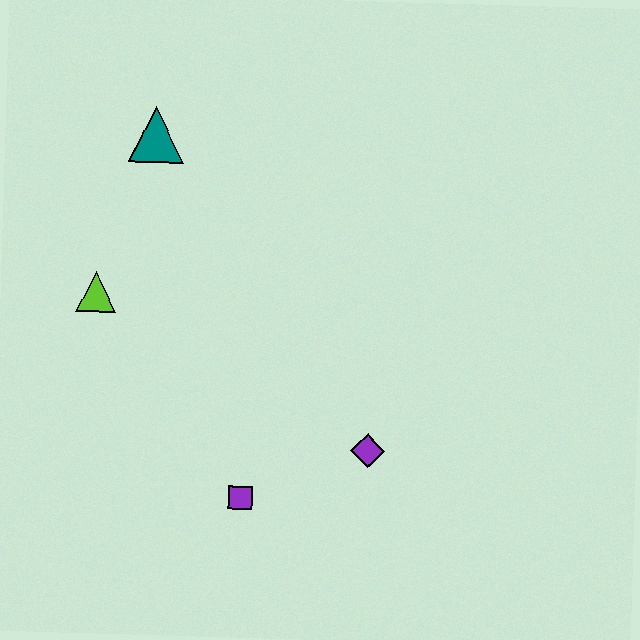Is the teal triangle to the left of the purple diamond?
Yes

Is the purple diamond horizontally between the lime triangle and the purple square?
No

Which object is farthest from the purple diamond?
The teal triangle is farthest from the purple diamond.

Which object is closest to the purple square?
The purple diamond is closest to the purple square.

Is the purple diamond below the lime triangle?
Yes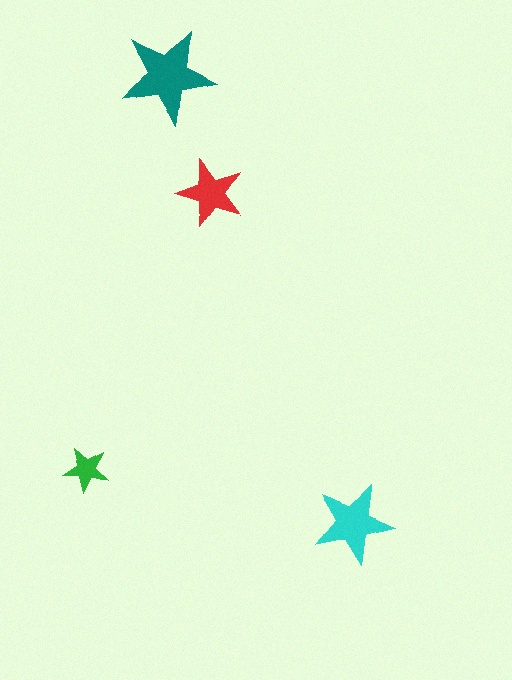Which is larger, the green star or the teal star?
The teal one.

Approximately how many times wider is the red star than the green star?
About 1.5 times wider.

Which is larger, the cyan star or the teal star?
The teal one.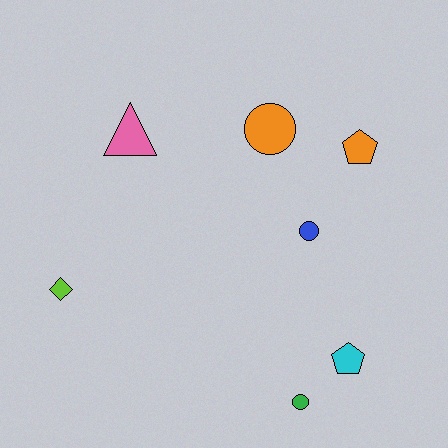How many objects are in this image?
There are 7 objects.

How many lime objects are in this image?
There is 1 lime object.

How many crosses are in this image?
There are no crosses.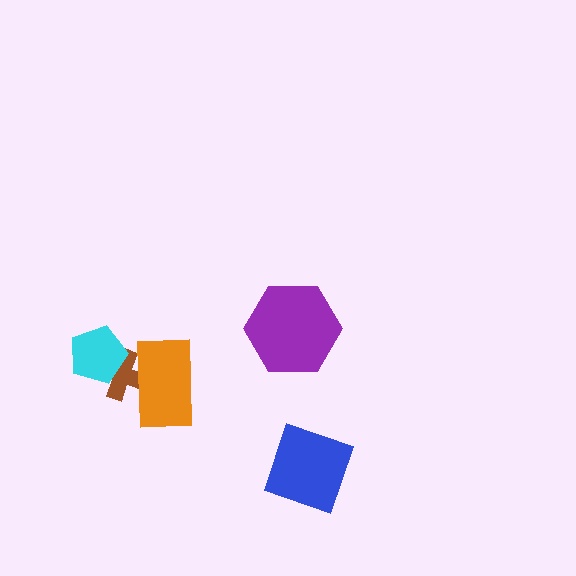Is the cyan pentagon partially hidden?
No, no other shape covers it.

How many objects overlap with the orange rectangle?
1 object overlaps with the orange rectangle.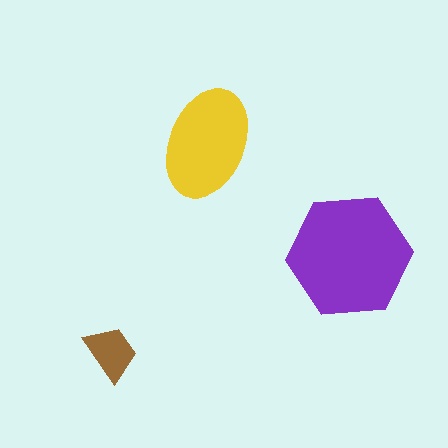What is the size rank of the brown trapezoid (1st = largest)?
3rd.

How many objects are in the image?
There are 3 objects in the image.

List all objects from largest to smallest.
The purple hexagon, the yellow ellipse, the brown trapezoid.